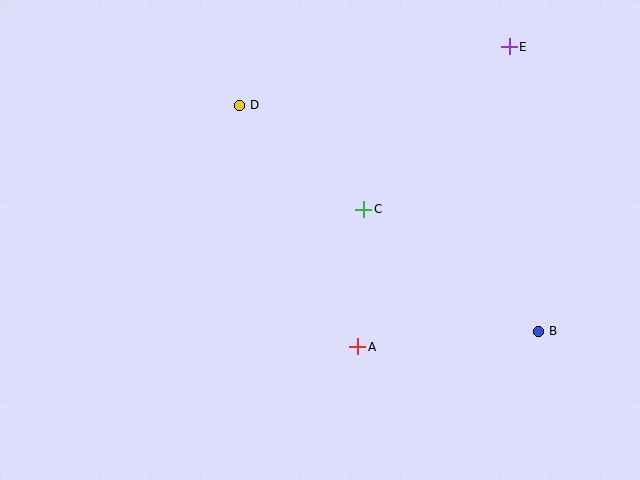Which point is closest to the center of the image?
Point C at (364, 209) is closest to the center.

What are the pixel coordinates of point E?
Point E is at (509, 47).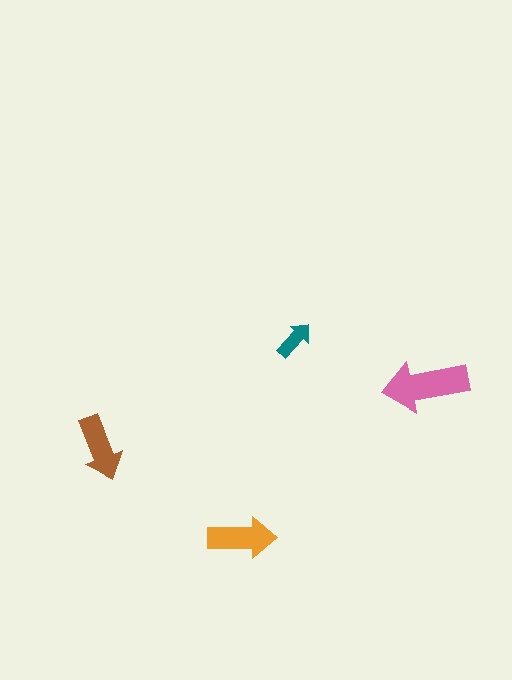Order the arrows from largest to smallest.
the pink one, the orange one, the brown one, the teal one.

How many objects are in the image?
There are 4 objects in the image.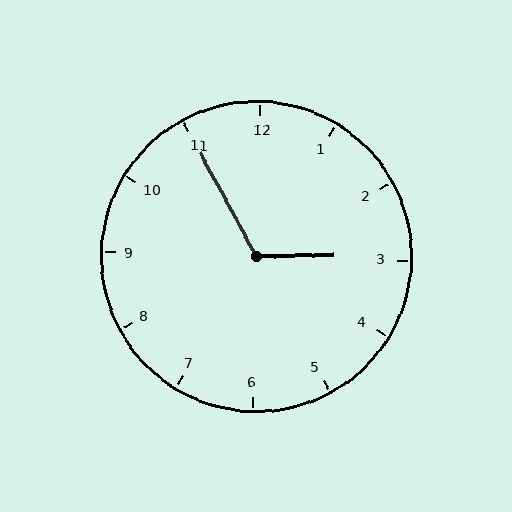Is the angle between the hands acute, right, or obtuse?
It is obtuse.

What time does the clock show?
2:55.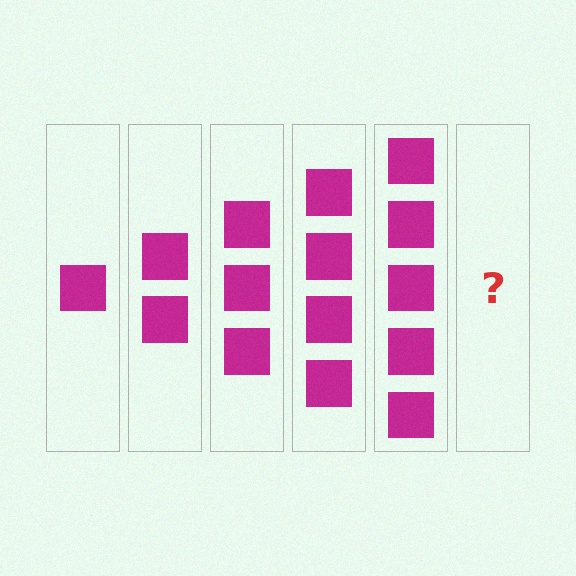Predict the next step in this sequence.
The next step is 6 squares.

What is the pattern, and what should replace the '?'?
The pattern is that each step adds one more square. The '?' should be 6 squares.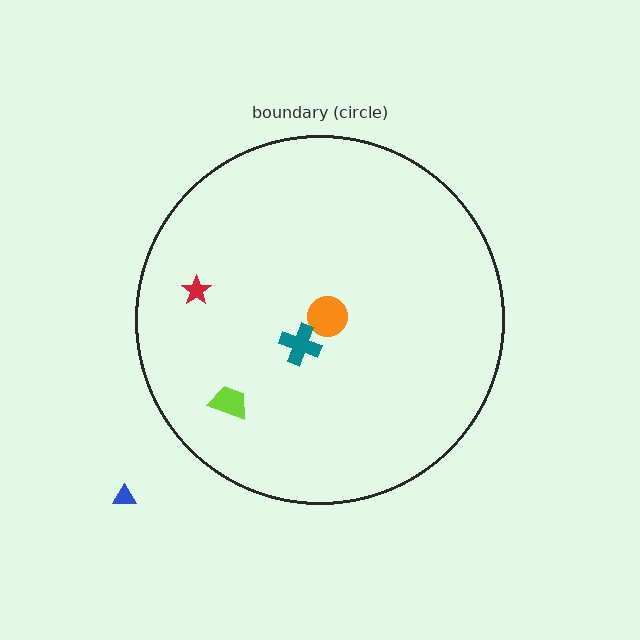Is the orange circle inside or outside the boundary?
Inside.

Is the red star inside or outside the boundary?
Inside.